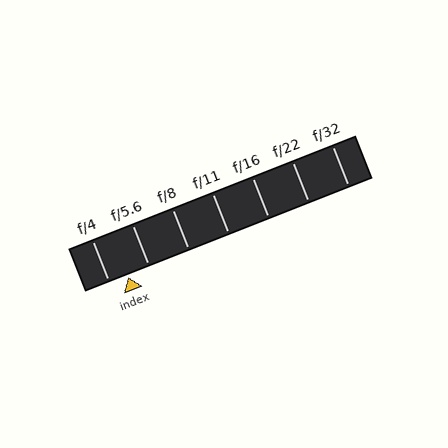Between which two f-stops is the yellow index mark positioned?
The index mark is between f/4 and f/5.6.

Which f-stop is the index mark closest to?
The index mark is closest to f/4.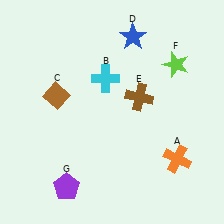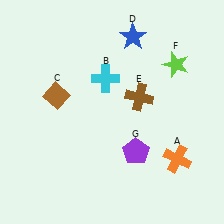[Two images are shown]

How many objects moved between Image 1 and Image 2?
1 object moved between the two images.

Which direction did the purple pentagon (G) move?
The purple pentagon (G) moved right.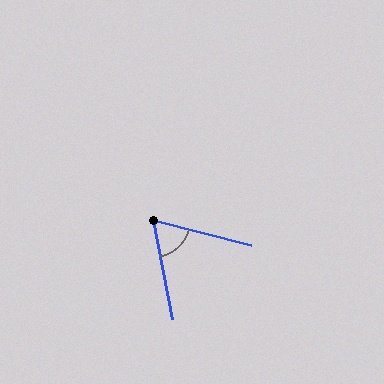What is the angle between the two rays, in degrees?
Approximately 65 degrees.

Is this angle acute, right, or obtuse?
It is acute.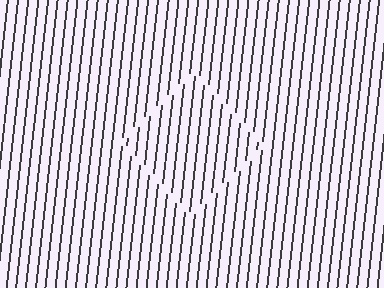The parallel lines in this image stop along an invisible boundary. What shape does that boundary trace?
An illusory square. The interior of the shape contains the same grating, shifted by half a period — the contour is defined by the phase discontinuity where line-ends from the inner and outer gratings abut.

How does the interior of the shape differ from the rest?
The interior of the shape contains the same grating, shifted by half a period — the contour is defined by the phase discontinuity where line-ends from the inner and outer gratings abut.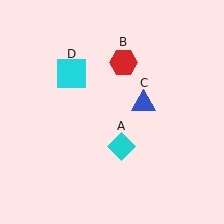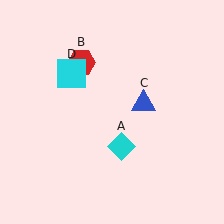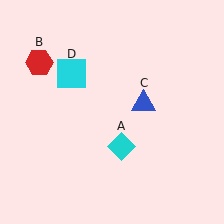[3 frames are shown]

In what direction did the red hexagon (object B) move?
The red hexagon (object B) moved left.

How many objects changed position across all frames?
1 object changed position: red hexagon (object B).